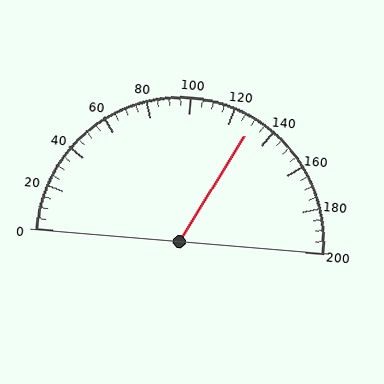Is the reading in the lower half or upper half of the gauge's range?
The reading is in the upper half of the range (0 to 200).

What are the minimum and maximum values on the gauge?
The gauge ranges from 0 to 200.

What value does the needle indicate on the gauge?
The needle indicates approximately 130.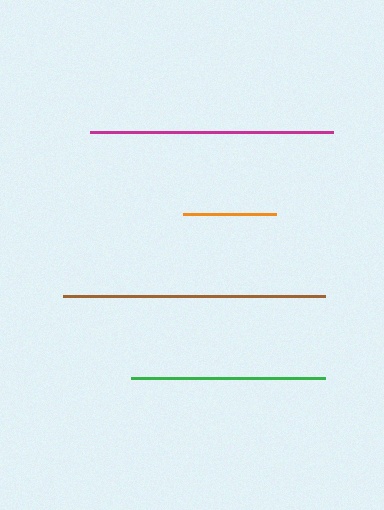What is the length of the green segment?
The green segment is approximately 194 pixels long.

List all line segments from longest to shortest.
From longest to shortest: brown, magenta, green, orange.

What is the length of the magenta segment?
The magenta segment is approximately 243 pixels long.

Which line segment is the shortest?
The orange line is the shortest at approximately 93 pixels.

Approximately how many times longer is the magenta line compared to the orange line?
The magenta line is approximately 2.6 times the length of the orange line.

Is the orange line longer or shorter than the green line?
The green line is longer than the orange line.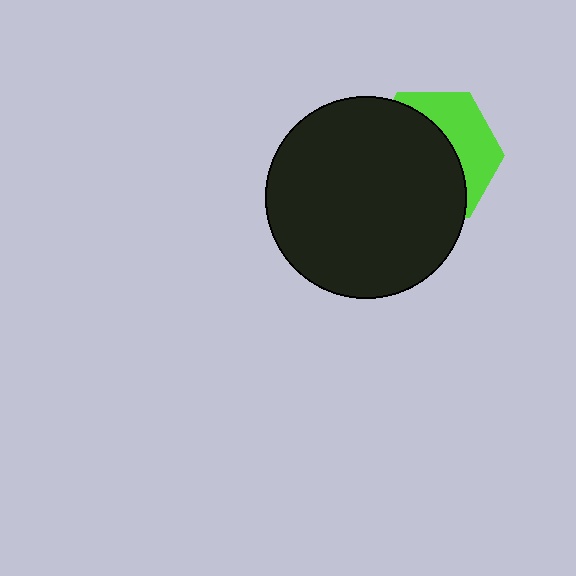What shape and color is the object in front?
The object in front is a black circle.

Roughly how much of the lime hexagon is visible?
A small part of it is visible (roughly 37%).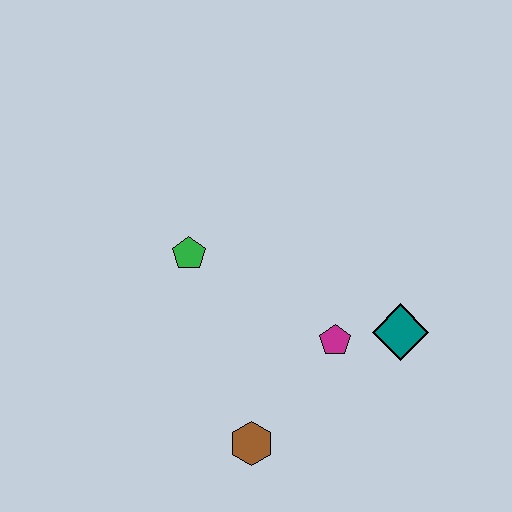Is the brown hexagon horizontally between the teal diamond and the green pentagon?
Yes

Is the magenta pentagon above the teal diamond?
No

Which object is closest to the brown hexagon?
The magenta pentagon is closest to the brown hexagon.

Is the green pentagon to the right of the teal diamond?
No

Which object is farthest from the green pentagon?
The teal diamond is farthest from the green pentagon.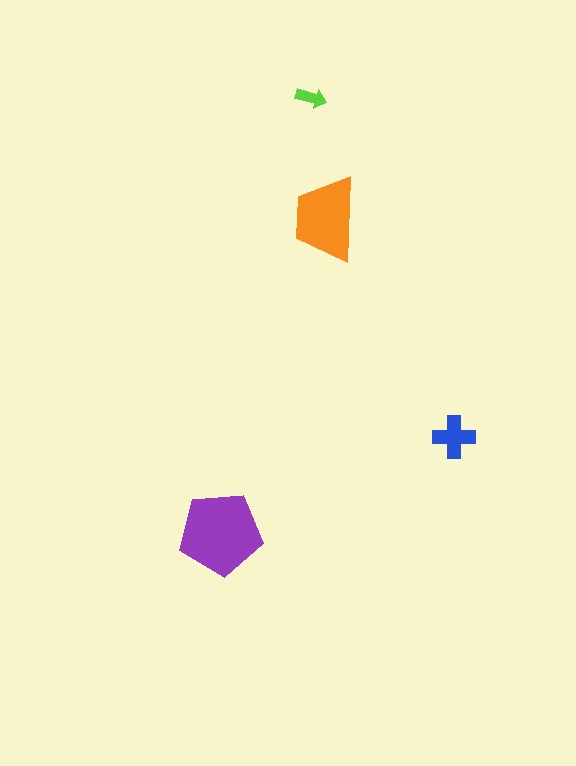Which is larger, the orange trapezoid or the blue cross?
The orange trapezoid.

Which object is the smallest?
The lime arrow.